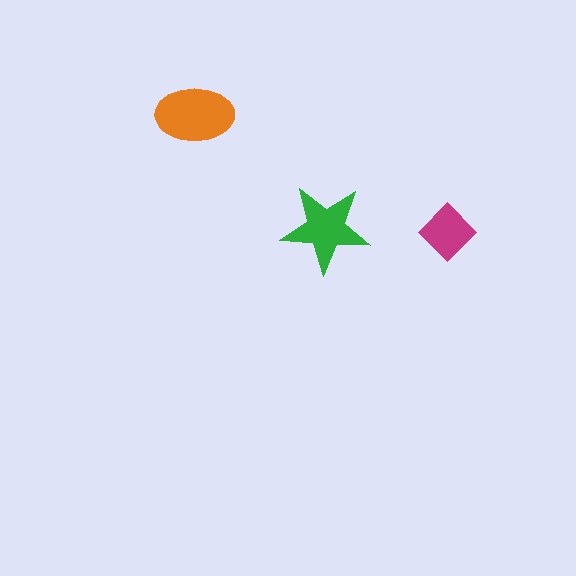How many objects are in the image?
There are 3 objects in the image.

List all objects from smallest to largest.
The magenta diamond, the green star, the orange ellipse.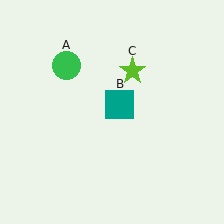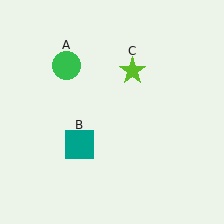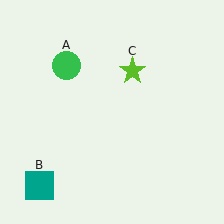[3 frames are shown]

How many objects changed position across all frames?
1 object changed position: teal square (object B).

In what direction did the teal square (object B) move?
The teal square (object B) moved down and to the left.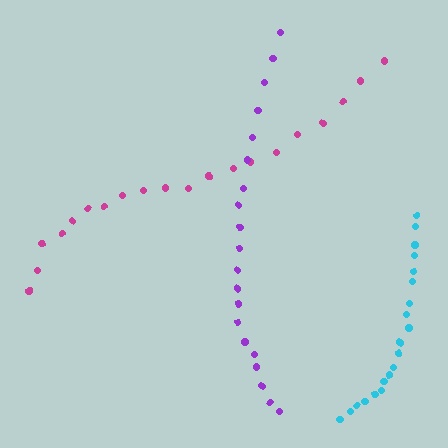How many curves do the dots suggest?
There are 3 distinct paths.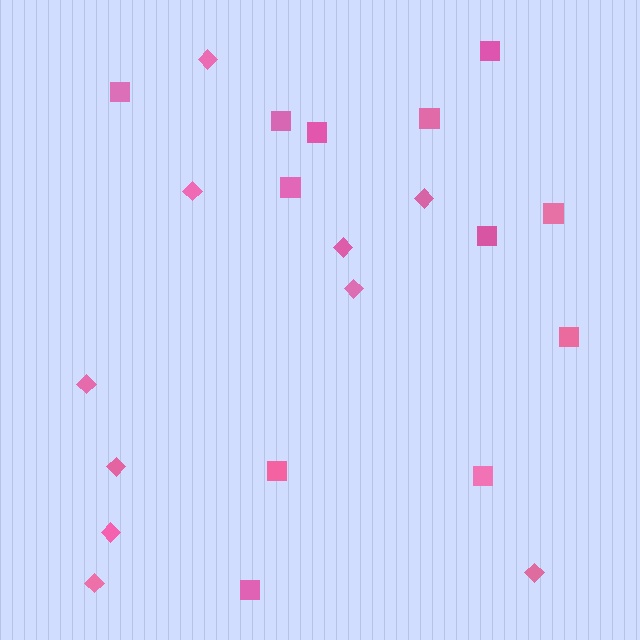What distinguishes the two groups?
There are 2 groups: one group of squares (12) and one group of diamonds (10).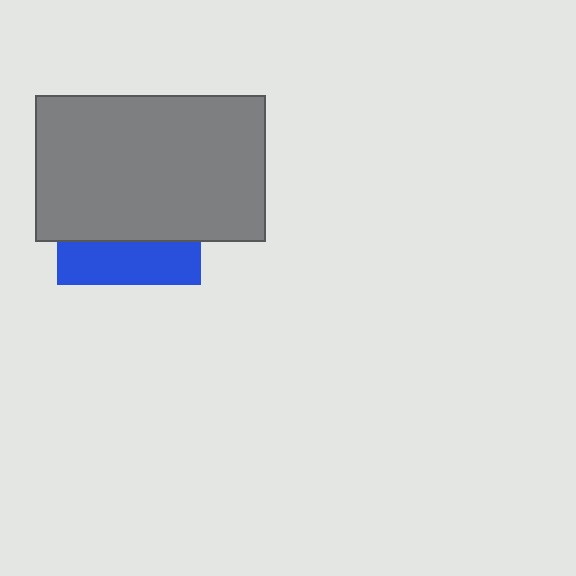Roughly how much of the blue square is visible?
A small part of it is visible (roughly 31%).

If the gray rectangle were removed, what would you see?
You would see the complete blue square.